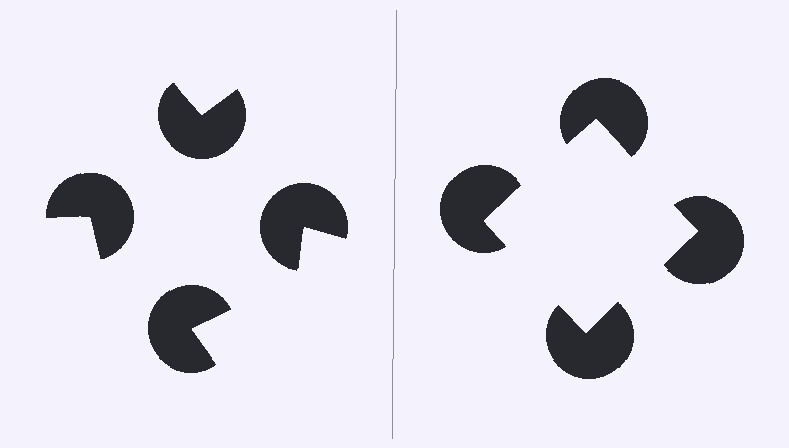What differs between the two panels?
The pac-man discs are positioned identically on both sides; only the wedge orientations differ. On the right they align to a square; on the left they are misaligned.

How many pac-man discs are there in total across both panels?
8 — 4 on each side.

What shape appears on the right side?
An illusory square.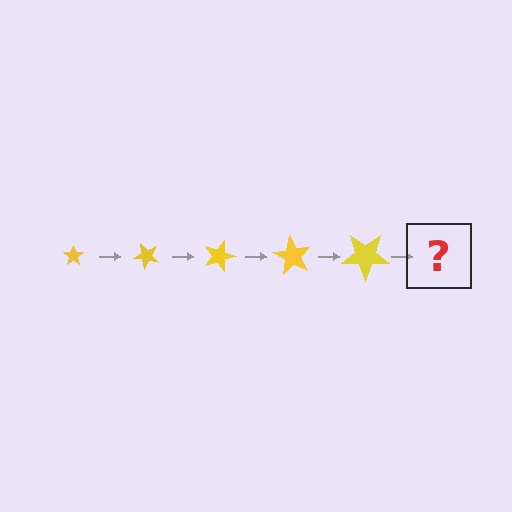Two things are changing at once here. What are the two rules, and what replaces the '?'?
The two rules are that the star grows larger each step and it rotates 45 degrees each step. The '?' should be a star, larger than the previous one and rotated 225 degrees from the start.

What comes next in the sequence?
The next element should be a star, larger than the previous one and rotated 225 degrees from the start.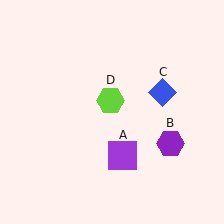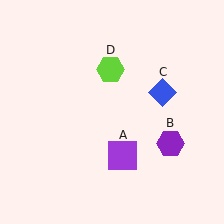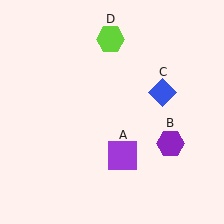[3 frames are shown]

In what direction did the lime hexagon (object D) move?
The lime hexagon (object D) moved up.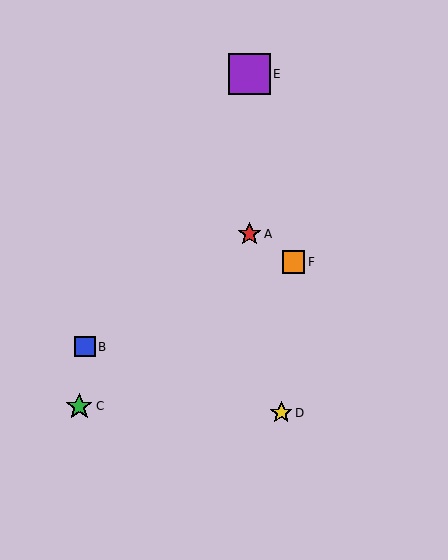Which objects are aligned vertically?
Objects A, E are aligned vertically.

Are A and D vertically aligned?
No, A is at x≈249 and D is at x≈281.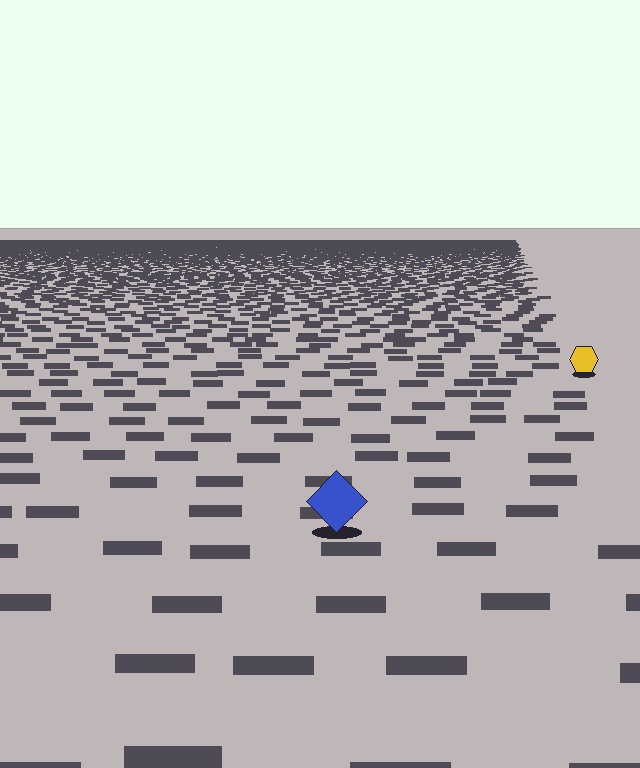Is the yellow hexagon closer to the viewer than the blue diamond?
No. The blue diamond is closer — you can tell from the texture gradient: the ground texture is coarser near it.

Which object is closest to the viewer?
The blue diamond is closest. The texture marks near it are larger and more spread out.